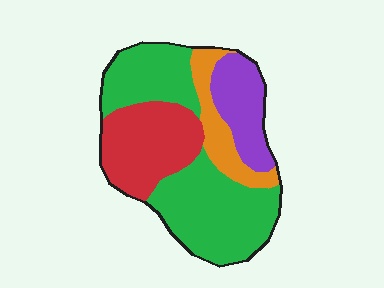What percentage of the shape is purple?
Purple covers around 15% of the shape.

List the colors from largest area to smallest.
From largest to smallest: green, red, purple, orange.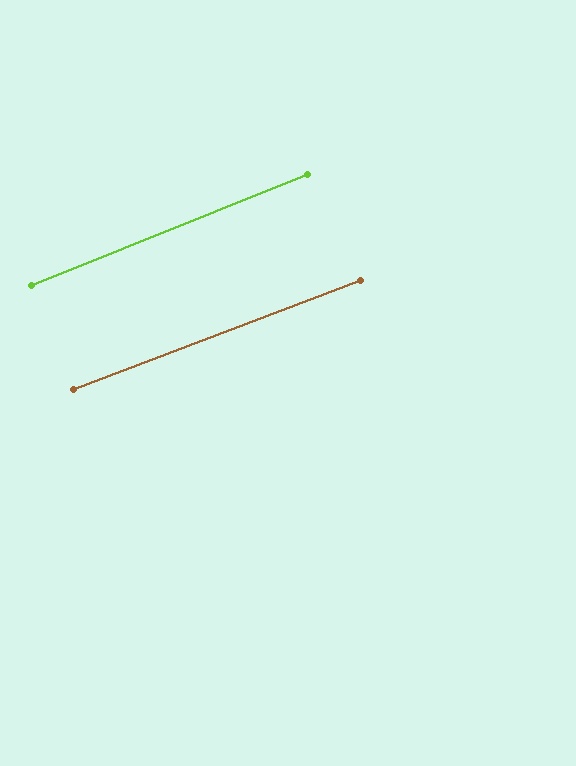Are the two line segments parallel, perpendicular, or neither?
Parallel — their directions differ by only 1.0°.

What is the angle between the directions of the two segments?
Approximately 1 degree.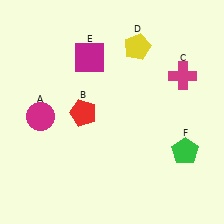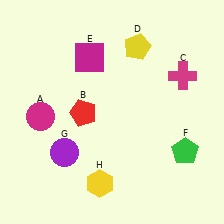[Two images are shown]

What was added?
A purple circle (G), a yellow hexagon (H) were added in Image 2.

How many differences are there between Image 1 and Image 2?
There are 2 differences between the two images.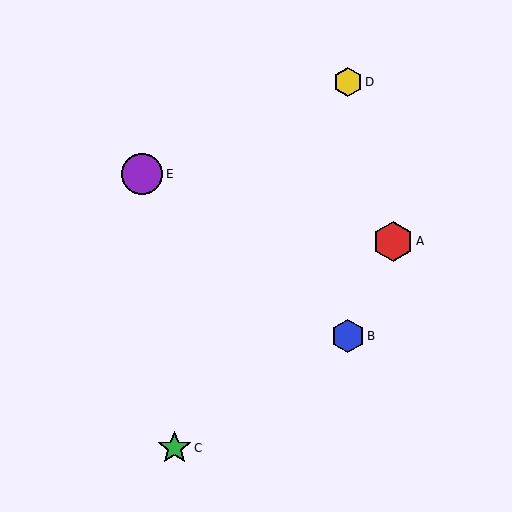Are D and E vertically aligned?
No, D is at x≈348 and E is at x≈142.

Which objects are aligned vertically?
Objects B, D are aligned vertically.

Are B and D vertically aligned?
Yes, both are at x≈348.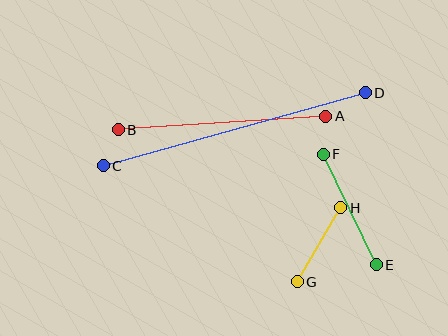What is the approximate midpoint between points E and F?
The midpoint is at approximately (350, 210) pixels.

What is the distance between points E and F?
The distance is approximately 123 pixels.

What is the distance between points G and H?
The distance is approximately 86 pixels.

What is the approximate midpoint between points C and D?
The midpoint is at approximately (234, 129) pixels.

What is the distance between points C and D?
The distance is approximately 272 pixels.